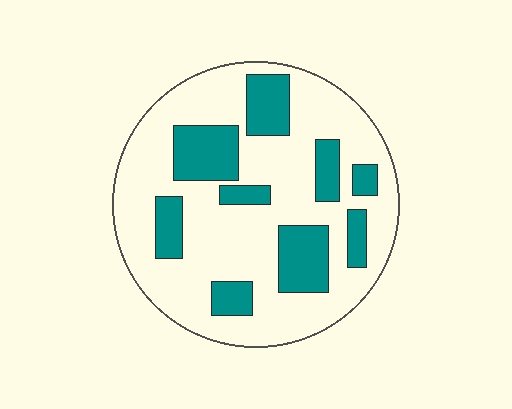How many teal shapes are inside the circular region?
9.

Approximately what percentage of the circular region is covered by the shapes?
Approximately 25%.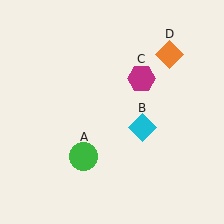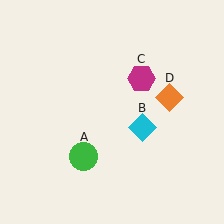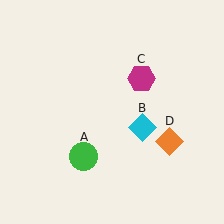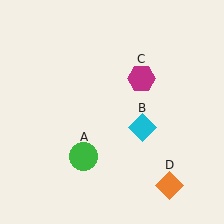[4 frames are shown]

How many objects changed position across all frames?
1 object changed position: orange diamond (object D).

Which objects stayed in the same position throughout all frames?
Green circle (object A) and cyan diamond (object B) and magenta hexagon (object C) remained stationary.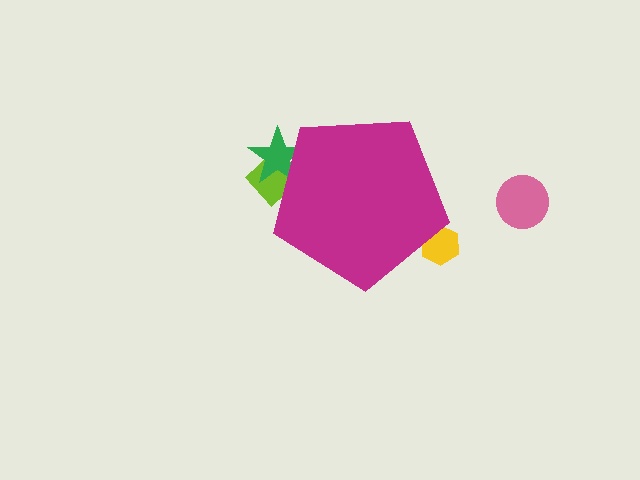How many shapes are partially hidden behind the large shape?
3 shapes are partially hidden.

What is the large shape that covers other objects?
A magenta pentagon.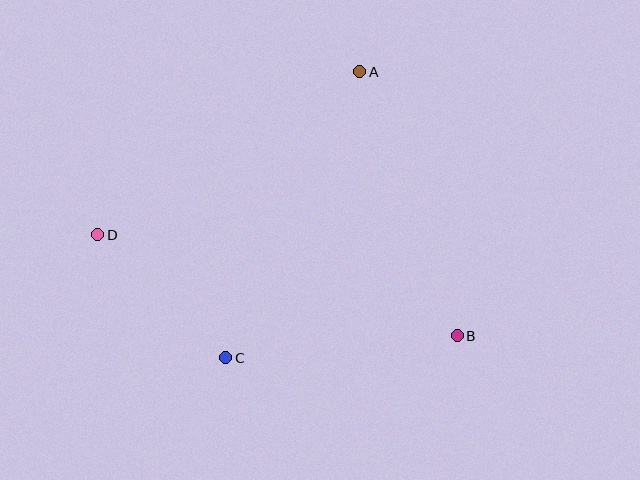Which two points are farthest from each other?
Points B and D are farthest from each other.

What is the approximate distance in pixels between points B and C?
The distance between B and C is approximately 232 pixels.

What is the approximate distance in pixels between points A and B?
The distance between A and B is approximately 282 pixels.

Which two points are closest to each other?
Points C and D are closest to each other.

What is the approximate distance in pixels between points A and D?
The distance between A and D is approximately 309 pixels.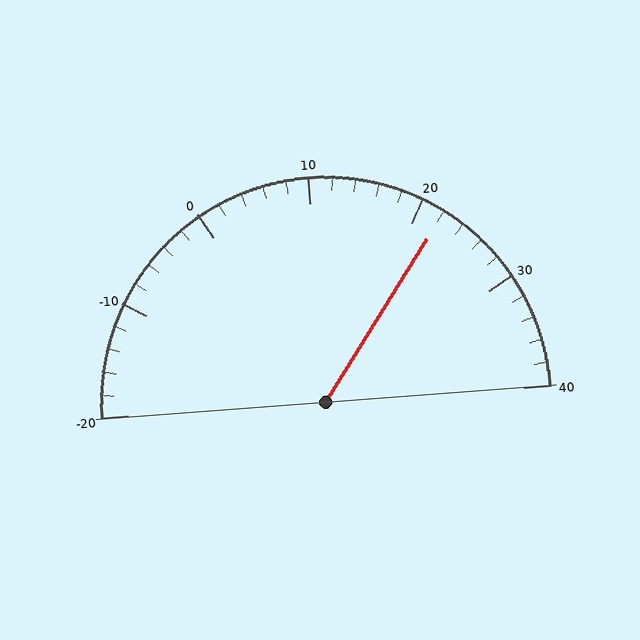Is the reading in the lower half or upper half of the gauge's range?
The reading is in the upper half of the range (-20 to 40).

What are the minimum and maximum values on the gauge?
The gauge ranges from -20 to 40.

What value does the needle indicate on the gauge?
The needle indicates approximately 22.